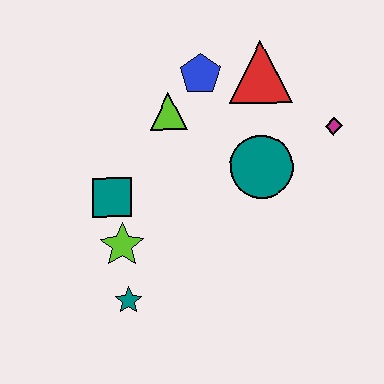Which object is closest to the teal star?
The lime star is closest to the teal star.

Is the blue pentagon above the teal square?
Yes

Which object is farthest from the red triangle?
The teal star is farthest from the red triangle.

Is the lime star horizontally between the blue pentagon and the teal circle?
No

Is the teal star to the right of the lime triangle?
No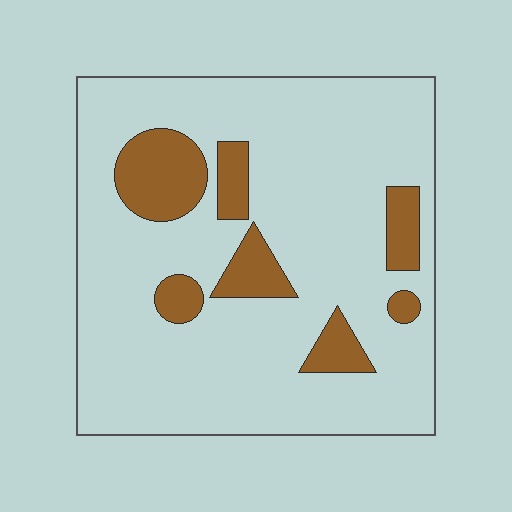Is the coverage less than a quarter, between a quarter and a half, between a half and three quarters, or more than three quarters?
Less than a quarter.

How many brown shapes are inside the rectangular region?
7.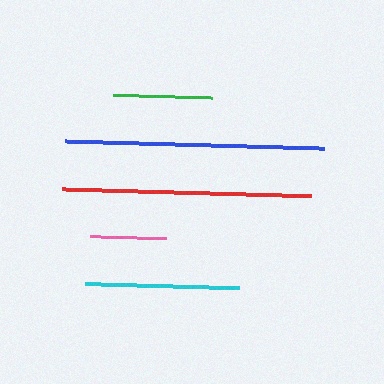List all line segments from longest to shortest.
From longest to shortest: blue, red, cyan, green, pink.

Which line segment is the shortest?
The pink line is the shortest at approximately 76 pixels.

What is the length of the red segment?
The red segment is approximately 249 pixels long.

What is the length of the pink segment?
The pink segment is approximately 76 pixels long.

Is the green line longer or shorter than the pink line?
The green line is longer than the pink line.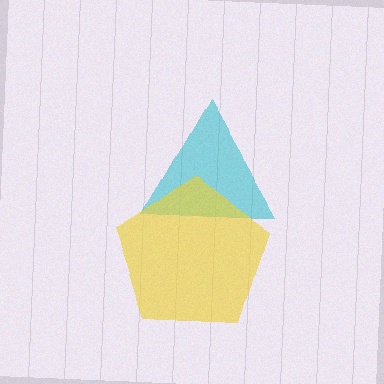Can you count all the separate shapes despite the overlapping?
Yes, there are 2 separate shapes.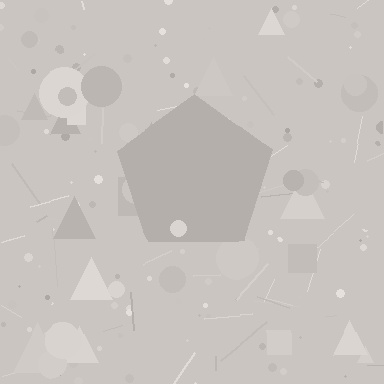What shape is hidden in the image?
A pentagon is hidden in the image.